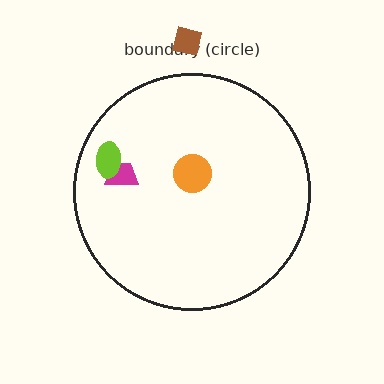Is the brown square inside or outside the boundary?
Outside.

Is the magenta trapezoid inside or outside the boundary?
Inside.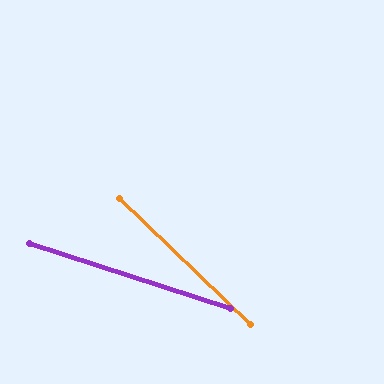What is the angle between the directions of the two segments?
Approximately 26 degrees.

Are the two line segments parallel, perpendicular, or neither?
Neither parallel nor perpendicular — they differ by about 26°.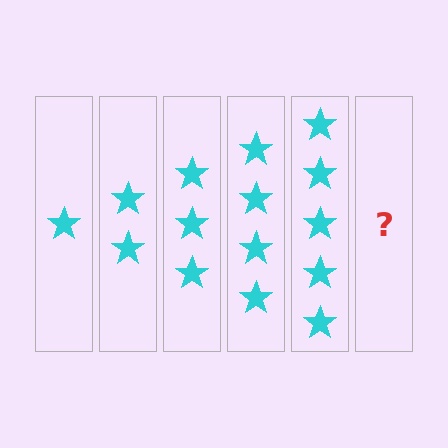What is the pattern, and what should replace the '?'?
The pattern is that each step adds one more star. The '?' should be 6 stars.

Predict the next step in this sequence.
The next step is 6 stars.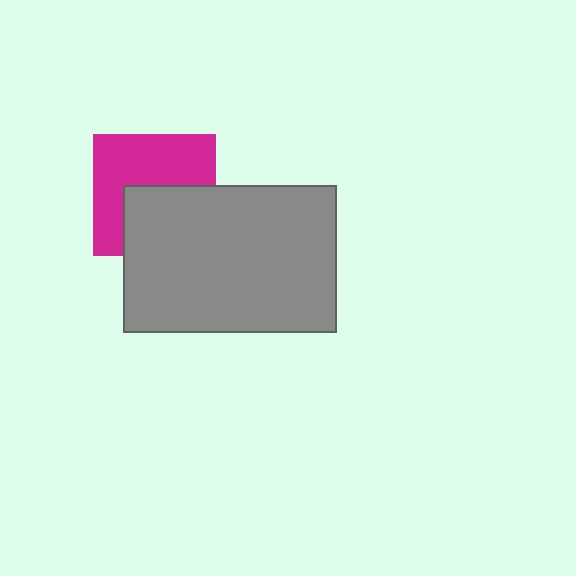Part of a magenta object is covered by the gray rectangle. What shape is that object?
It is a square.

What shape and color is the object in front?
The object in front is a gray rectangle.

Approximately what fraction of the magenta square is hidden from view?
Roughly 43% of the magenta square is hidden behind the gray rectangle.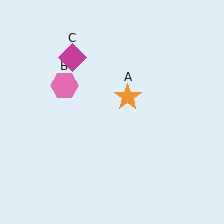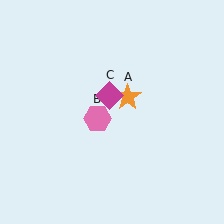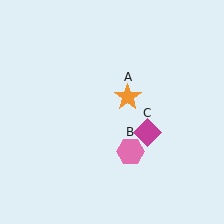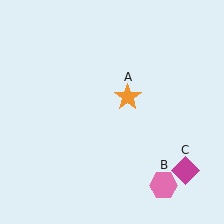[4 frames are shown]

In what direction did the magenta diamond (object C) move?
The magenta diamond (object C) moved down and to the right.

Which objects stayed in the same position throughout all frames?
Orange star (object A) remained stationary.